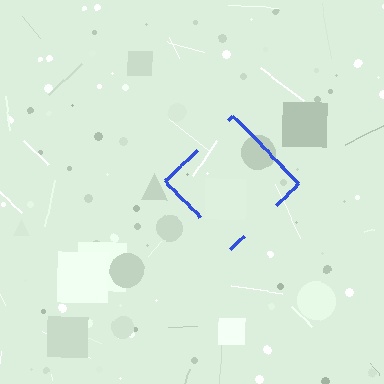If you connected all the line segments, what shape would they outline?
They would outline a diamond.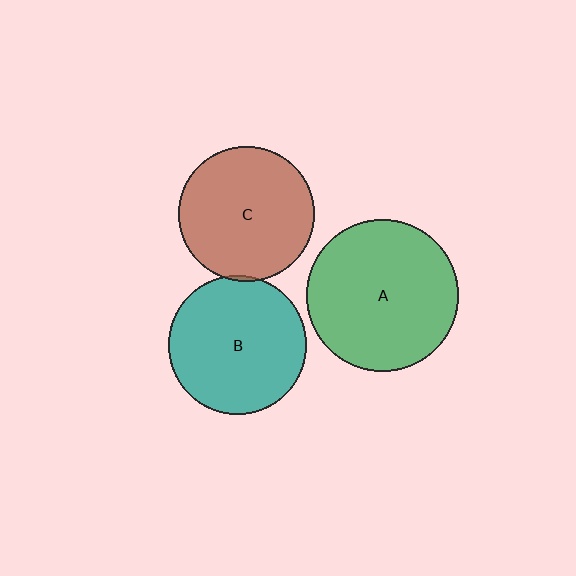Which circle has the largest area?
Circle A (green).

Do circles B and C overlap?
Yes.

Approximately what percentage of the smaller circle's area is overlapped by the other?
Approximately 5%.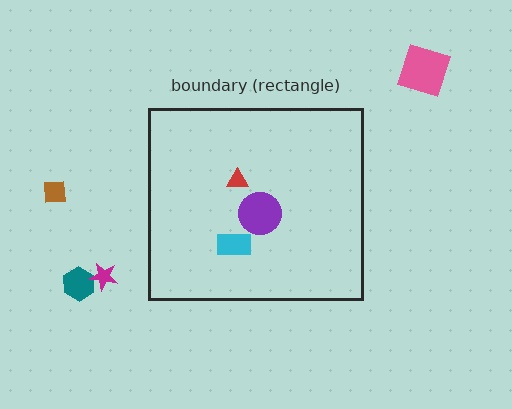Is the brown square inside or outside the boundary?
Outside.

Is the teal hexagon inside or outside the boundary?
Outside.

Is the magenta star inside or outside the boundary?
Outside.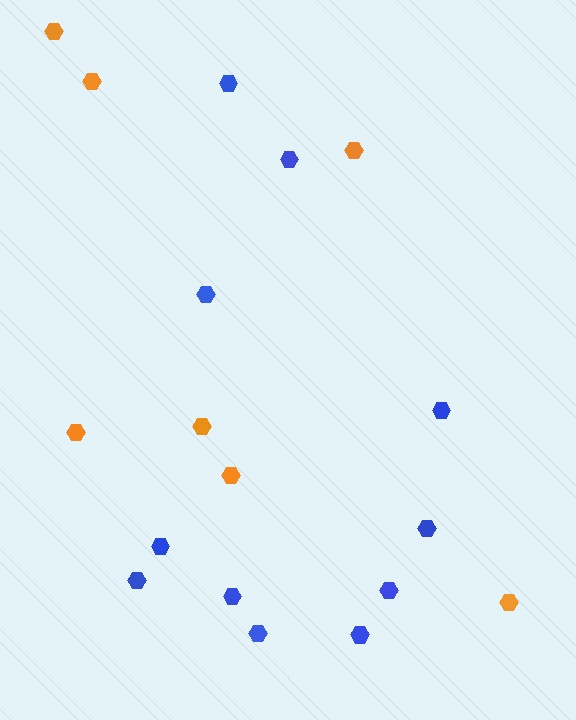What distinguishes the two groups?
There are 2 groups: one group of orange hexagons (7) and one group of blue hexagons (11).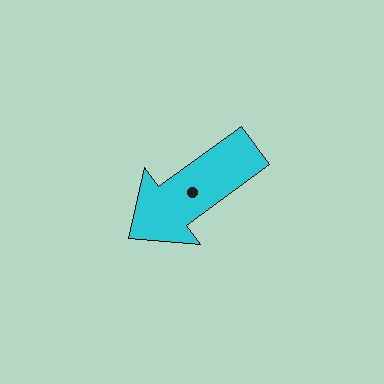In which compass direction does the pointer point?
Southwest.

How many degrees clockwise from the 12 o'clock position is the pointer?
Approximately 234 degrees.